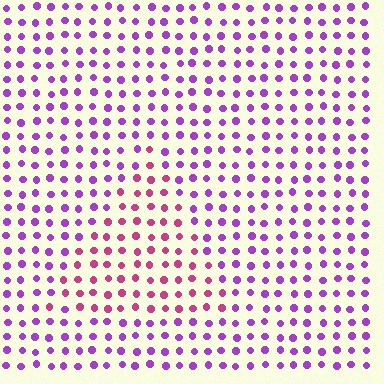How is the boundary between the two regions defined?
The boundary is defined purely by a slight shift in hue (about 43 degrees). Spacing, size, and orientation are identical on both sides.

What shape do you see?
I see a triangle.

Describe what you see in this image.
The image is filled with small purple elements in a uniform arrangement. A triangle-shaped region is visible where the elements are tinted to a slightly different hue, forming a subtle color boundary.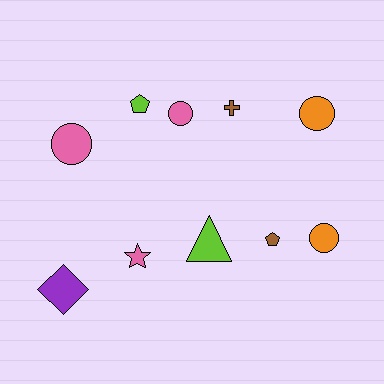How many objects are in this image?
There are 10 objects.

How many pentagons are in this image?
There are 2 pentagons.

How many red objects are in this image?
There are no red objects.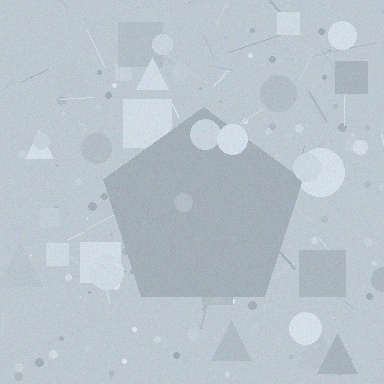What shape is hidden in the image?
A pentagon is hidden in the image.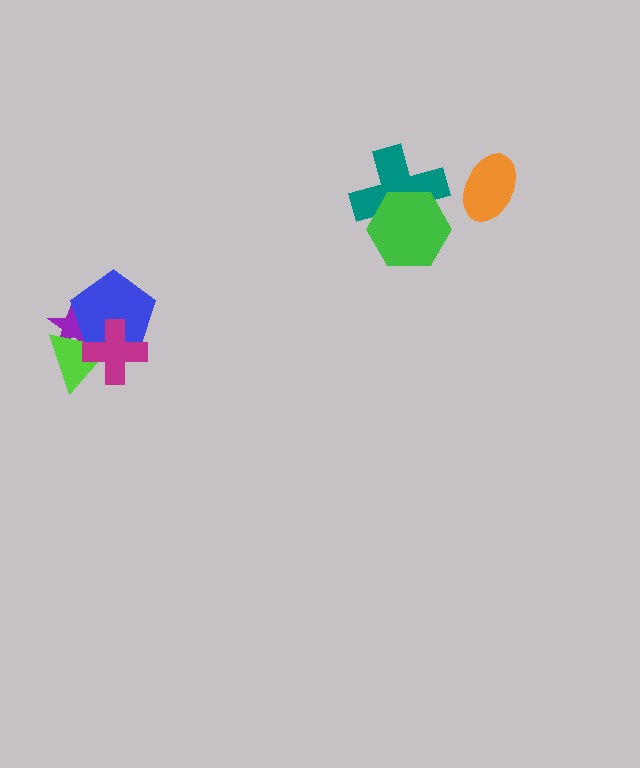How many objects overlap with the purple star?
3 objects overlap with the purple star.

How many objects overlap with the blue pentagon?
3 objects overlap with the blue pentagon.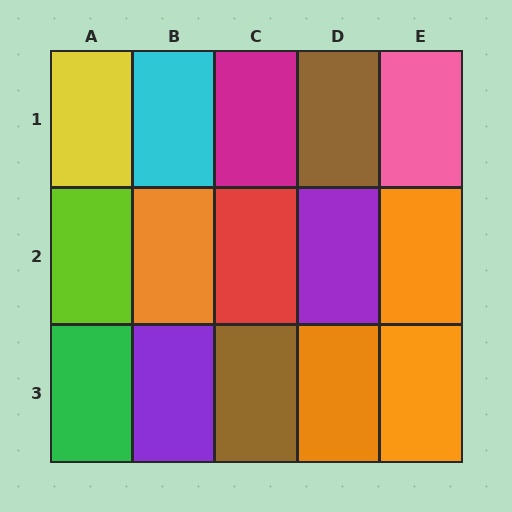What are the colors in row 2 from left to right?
Lime, orange, red, purple, orange.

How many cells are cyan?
1 cell is cyan.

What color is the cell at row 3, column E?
Orange.